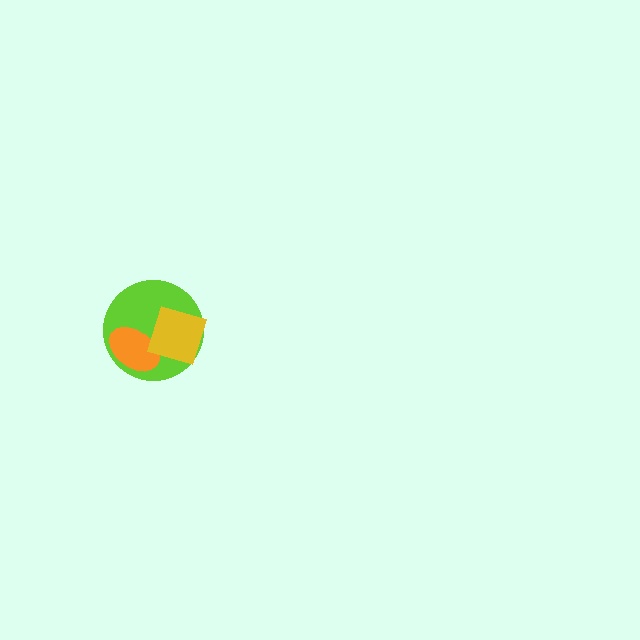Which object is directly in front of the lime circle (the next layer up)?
The orange ellipse is directly in front of the lime circle.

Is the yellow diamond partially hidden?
No, no other shape covers it.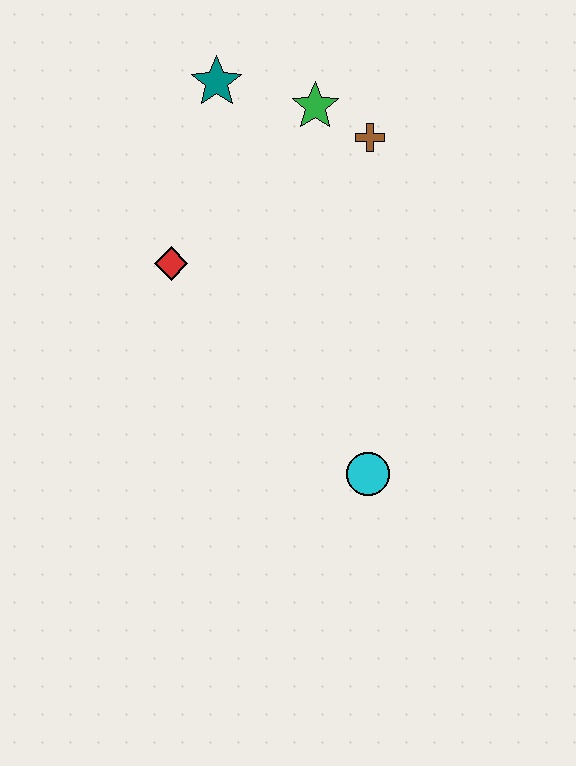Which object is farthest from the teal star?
The cyan circle is farthest from the teal star.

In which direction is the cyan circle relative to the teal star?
The cyan circle is below the teal star.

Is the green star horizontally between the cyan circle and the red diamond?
Yes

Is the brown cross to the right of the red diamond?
Yes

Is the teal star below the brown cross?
No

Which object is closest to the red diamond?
The teal star is closest to the red diamond.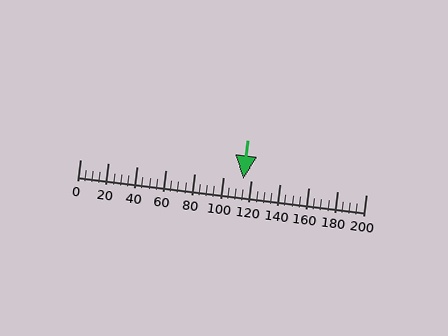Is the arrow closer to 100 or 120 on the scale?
The arrow is closer to 120.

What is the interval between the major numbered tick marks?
The major tick marks are spaced 20 units apart.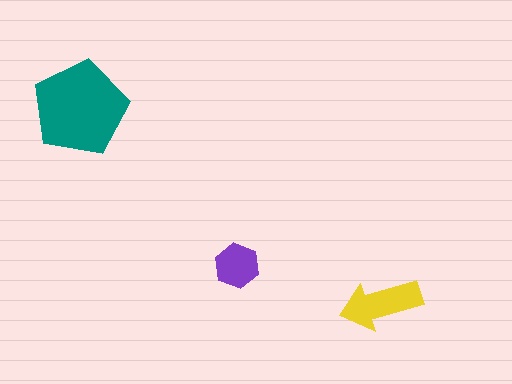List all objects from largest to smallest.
The teal pentagon, the yellow arrow, the purple hexagon.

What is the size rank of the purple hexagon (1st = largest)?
3rd.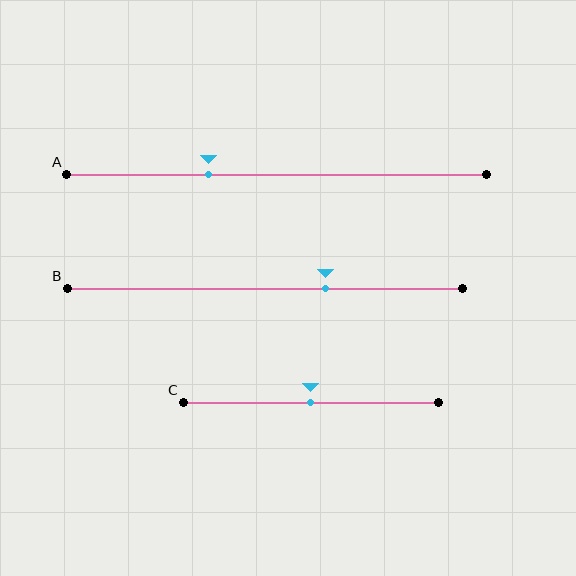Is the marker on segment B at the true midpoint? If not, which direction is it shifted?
No, the marker on segment B is shifted to the right by about 15% of the segment length.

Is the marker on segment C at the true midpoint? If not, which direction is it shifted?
Yes, the marker on segment C is at the true midpoint.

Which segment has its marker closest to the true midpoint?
Segment C has its marker closest to the true midpoint.